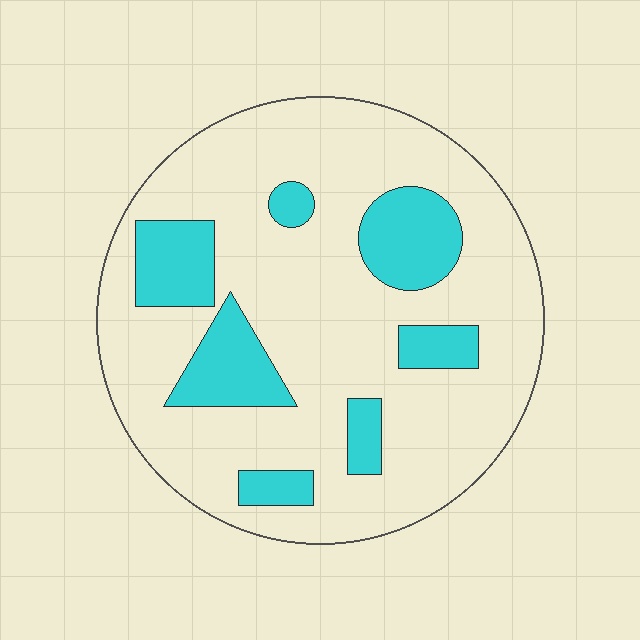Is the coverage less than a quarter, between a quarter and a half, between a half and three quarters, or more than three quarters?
Less than a quarter.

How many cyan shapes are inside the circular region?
7.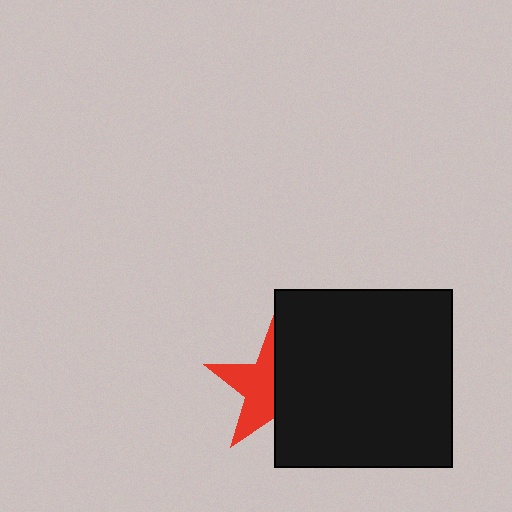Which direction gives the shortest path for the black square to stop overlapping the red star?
Moving right gives the shortest separation.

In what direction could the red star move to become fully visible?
The red star could move left. That would shift it out from behind the black square entirely.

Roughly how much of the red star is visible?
About half of it is visible (roughly 49%).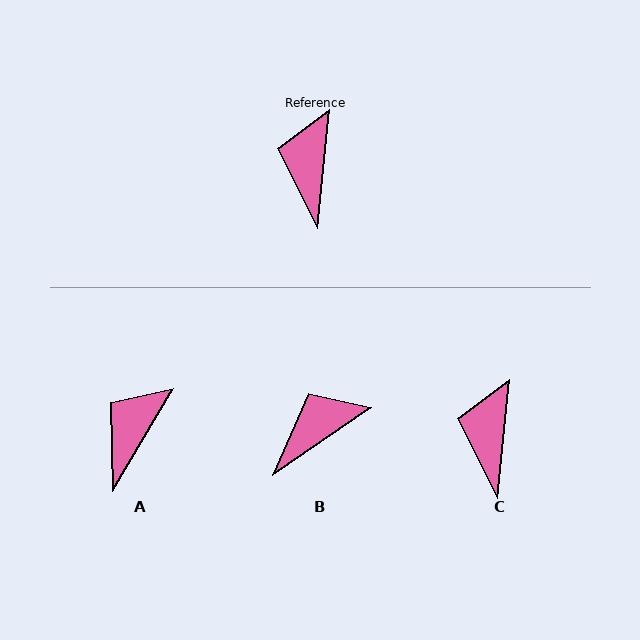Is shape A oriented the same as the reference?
No, it is off by about 25 degrees.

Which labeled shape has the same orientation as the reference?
C.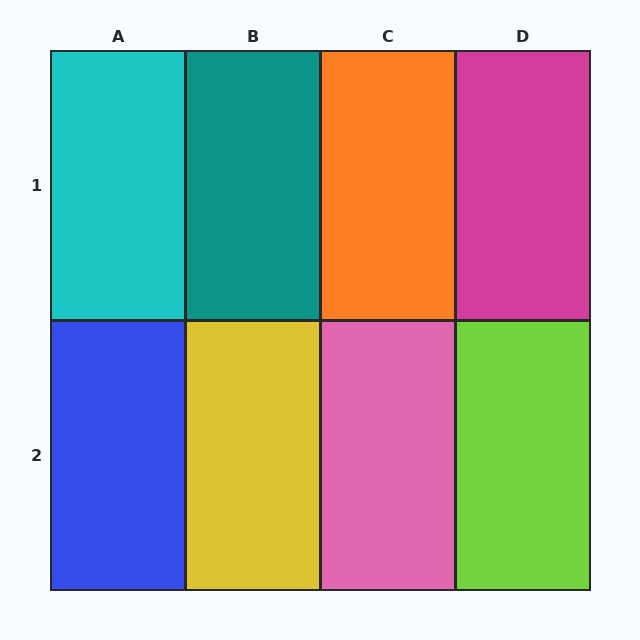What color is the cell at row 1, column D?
Magenta.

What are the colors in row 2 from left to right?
Blue, yellow, pink, lime.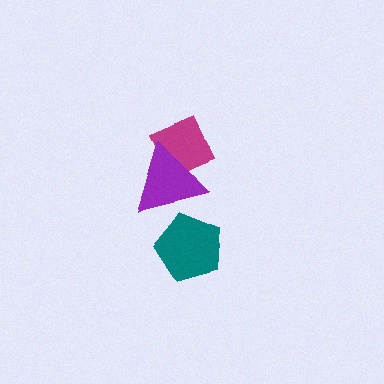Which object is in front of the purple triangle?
The teal pentagon is in front of the purple triangle.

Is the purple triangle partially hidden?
Yes, it is partially covered by another shape.